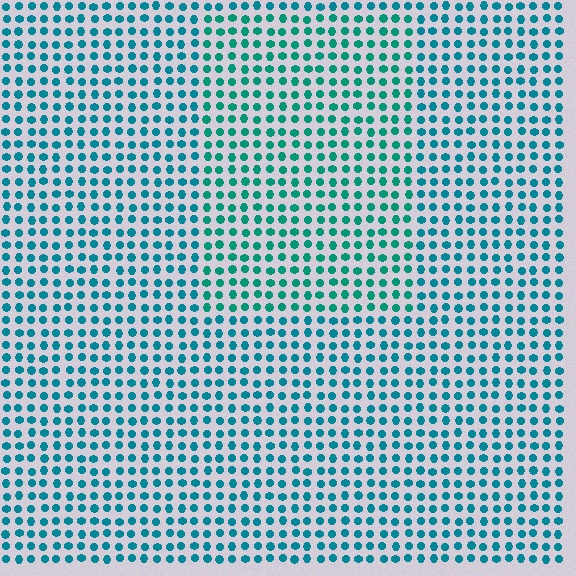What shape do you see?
I see a rectangle.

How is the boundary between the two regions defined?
The boundary is defined purely by a slight shift in hue (about 20 degrees). Spacing, size, and orientation are identical on both sides.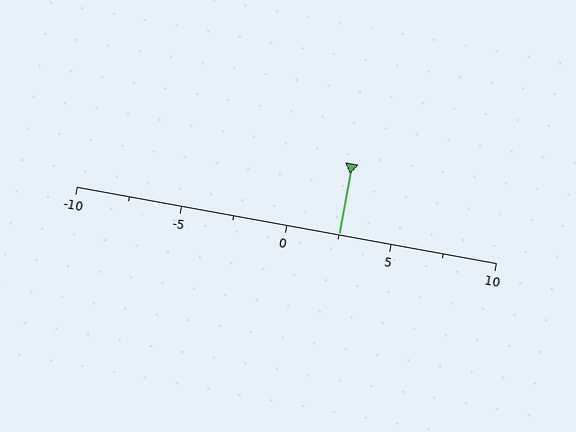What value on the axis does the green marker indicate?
The marker indicates approximately 2.5.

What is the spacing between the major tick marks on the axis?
The major ticks are spaced 5 apart.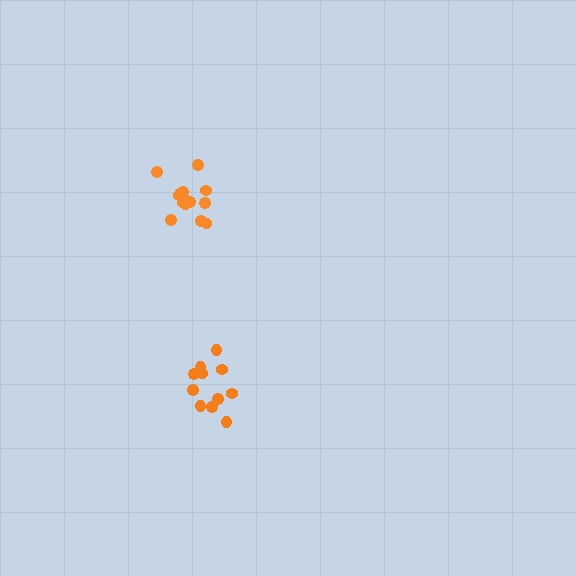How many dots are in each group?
Group 1: 14 dots, Group 2: 11 dots (25 total).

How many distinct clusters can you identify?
There are 2 distinct clusters.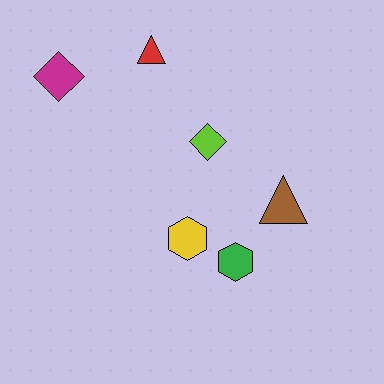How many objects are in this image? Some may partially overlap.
There are 6 objects.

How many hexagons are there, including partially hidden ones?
There are 2 hexagons.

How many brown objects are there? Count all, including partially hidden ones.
There is 1 brown object.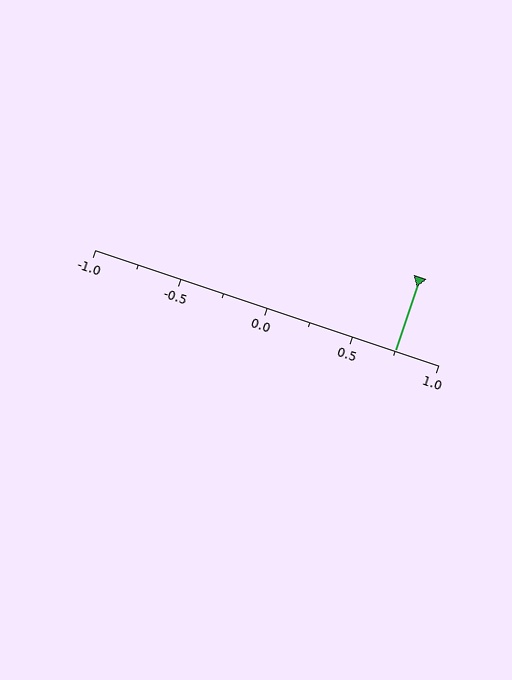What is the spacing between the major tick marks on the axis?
The major ticks are spaced 0.5 apart.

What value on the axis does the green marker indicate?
The marker indicates approximately 0.75.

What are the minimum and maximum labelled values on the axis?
The axis runs from -1.0 to 1.0.